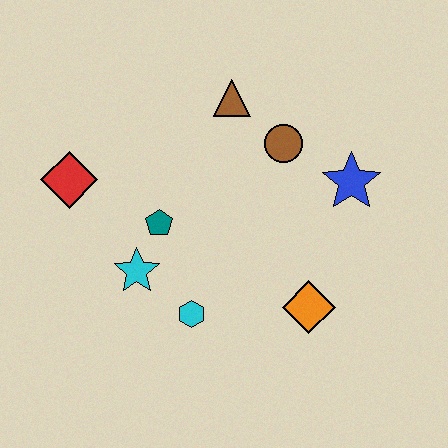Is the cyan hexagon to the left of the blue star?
Yes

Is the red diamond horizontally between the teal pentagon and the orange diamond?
No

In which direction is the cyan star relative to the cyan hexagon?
The cyan star is to the left of the cyan hexagon.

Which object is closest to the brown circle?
The brown triangle is closest to the brown circle.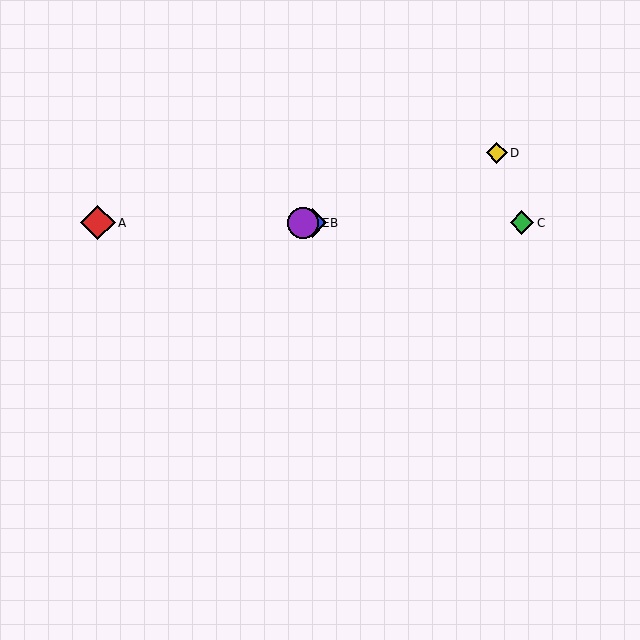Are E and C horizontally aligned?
Yes, both are at y≈223.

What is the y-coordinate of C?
Object C is at y≈223.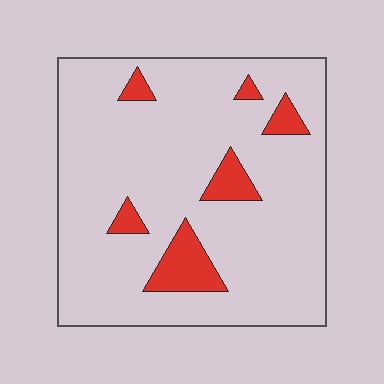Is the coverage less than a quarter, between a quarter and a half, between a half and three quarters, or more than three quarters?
Less than a quarter.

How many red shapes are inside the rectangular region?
6.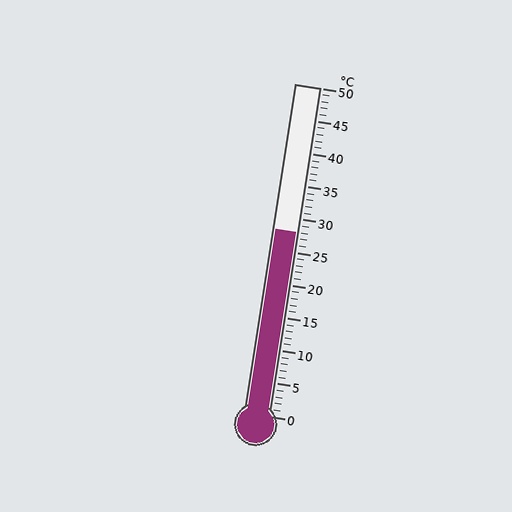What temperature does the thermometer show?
The thermometer shows approximately 28°C.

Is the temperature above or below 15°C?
The temperature is above 15°C.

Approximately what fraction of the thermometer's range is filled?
The thermometer is filled to approximately 55% of its range.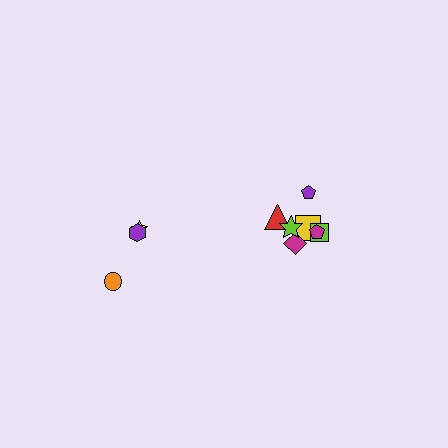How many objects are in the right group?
There are 7 objects.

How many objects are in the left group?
There are 3 objects.